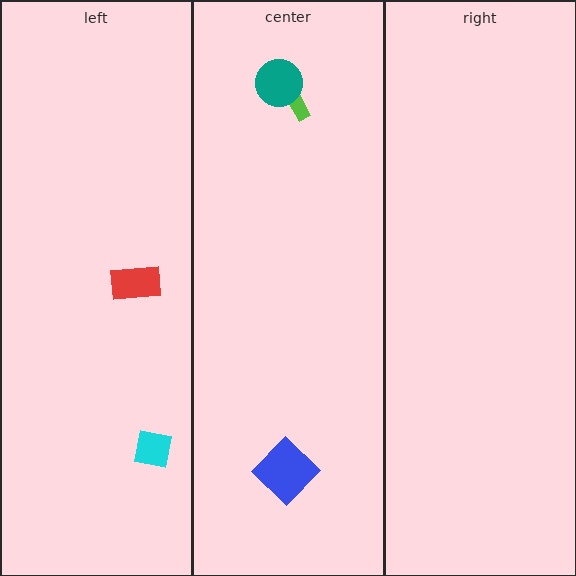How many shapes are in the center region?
3.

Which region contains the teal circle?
The center region.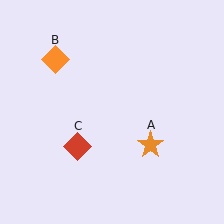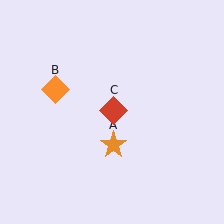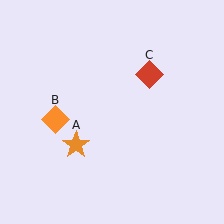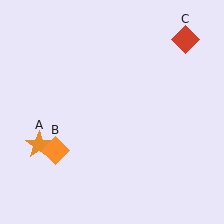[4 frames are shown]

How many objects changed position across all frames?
3 objects changed position: orange star (object A), orange diamond (object B), red diamond (object C).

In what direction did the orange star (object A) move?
The orange star (object A) moved left.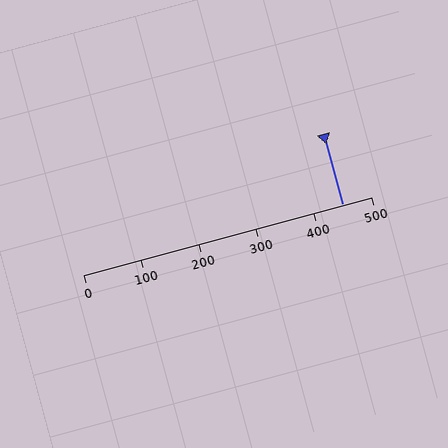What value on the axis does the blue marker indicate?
The marker indicates approximately 450.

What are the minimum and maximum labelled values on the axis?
The axis runs from 0 to 500.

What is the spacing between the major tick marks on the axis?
The major ticks are spaced 100 apart.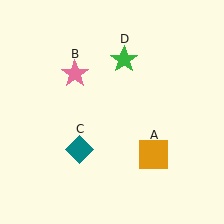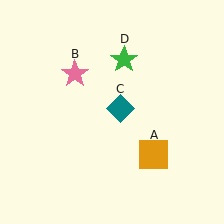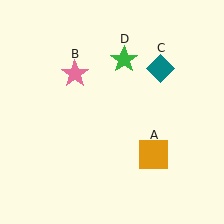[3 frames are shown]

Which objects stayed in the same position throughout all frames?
Orange square (object A) and pink star (object B) and green star (object D) remained stationary.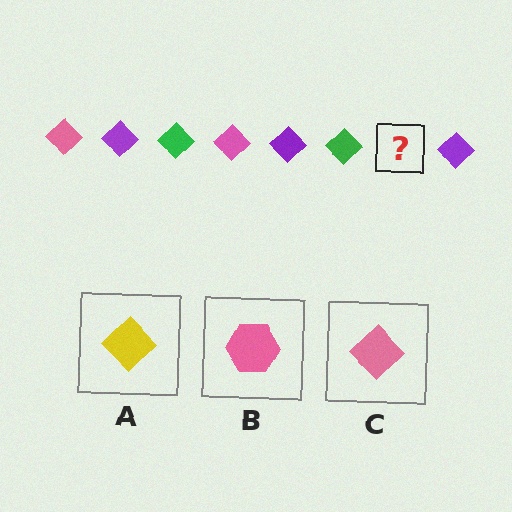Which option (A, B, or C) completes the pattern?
C.